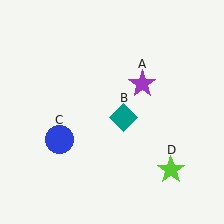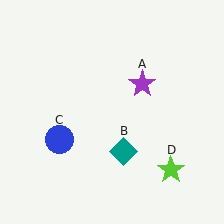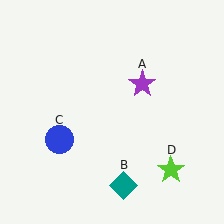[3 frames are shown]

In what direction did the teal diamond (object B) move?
The teal diamond (object B) moved down.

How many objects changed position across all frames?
1 object changed position: teal diamond (object B).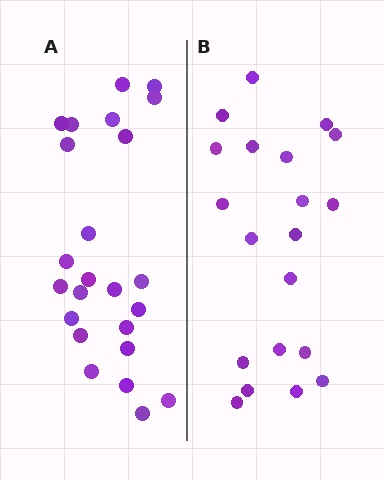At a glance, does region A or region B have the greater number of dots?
Region A (the left region) has more dots.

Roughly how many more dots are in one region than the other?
Region A has about 4 more dots than region B.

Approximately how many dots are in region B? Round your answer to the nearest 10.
About 20 dots.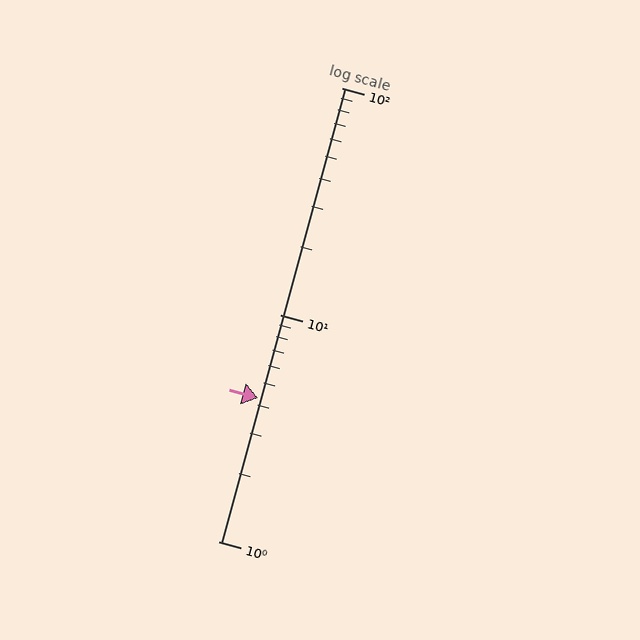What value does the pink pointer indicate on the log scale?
The pointer indicates approximately 4.3.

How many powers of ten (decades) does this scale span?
The scale spans 2 decades, from 1 to 100.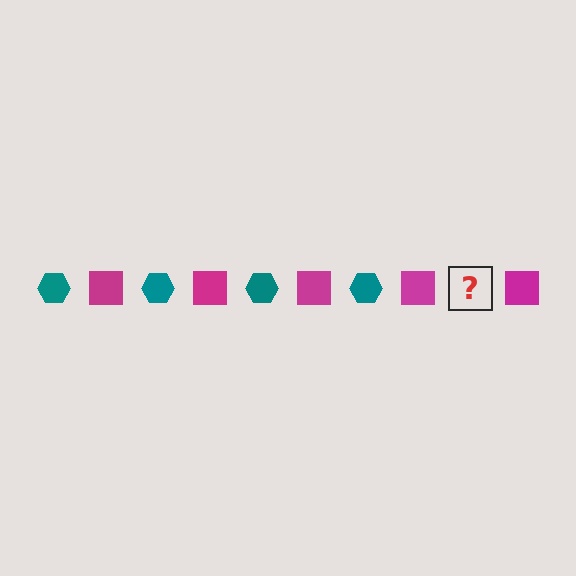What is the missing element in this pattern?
The missing element is a teal hexagon.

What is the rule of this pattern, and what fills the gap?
The rule is that the pattern alternates between teal hexagon and magenta square. The gap should be filled with a teal hexagon.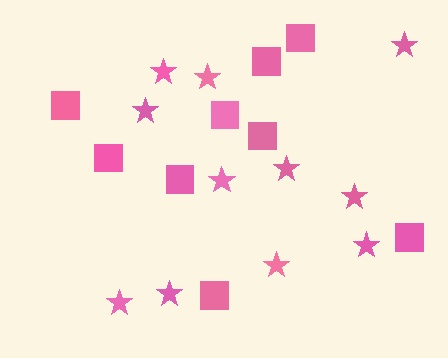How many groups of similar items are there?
There are 2 groups: one group of stars (11) and one group of squares (9).